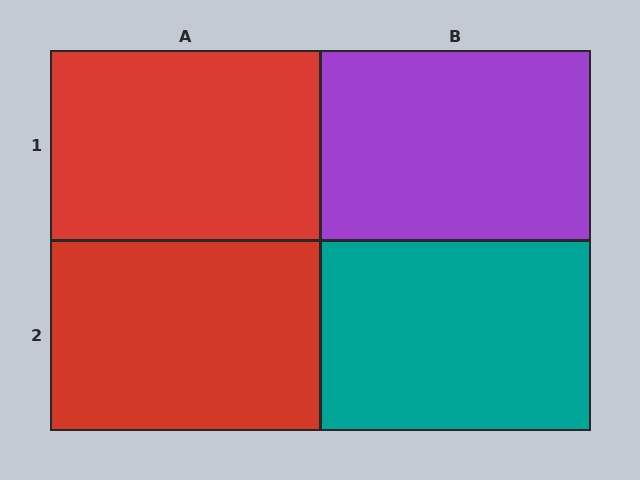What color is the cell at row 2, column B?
Teal.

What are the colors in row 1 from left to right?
Red, purple.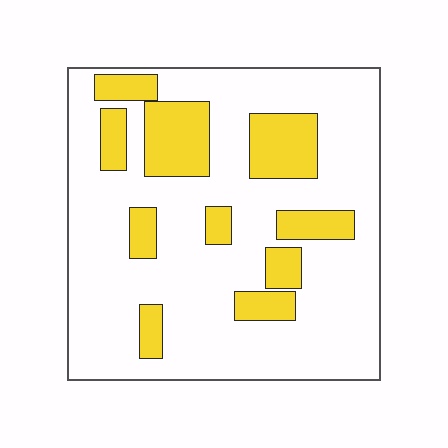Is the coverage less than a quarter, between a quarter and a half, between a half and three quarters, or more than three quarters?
Less than a quarter.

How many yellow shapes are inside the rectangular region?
10.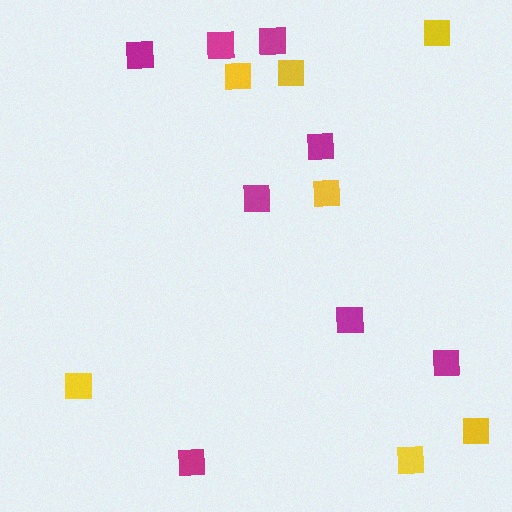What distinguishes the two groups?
There are 2 groups: one group of yellow squares (7) and one group of magenta squares (8).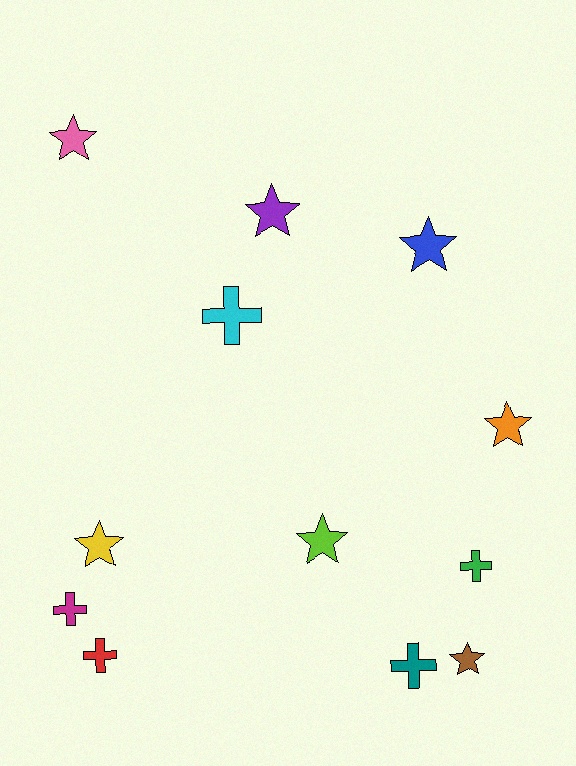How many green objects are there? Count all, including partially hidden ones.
There is 1 green object.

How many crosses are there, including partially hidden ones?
There are 5 crosses.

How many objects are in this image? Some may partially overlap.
There are 12 objects.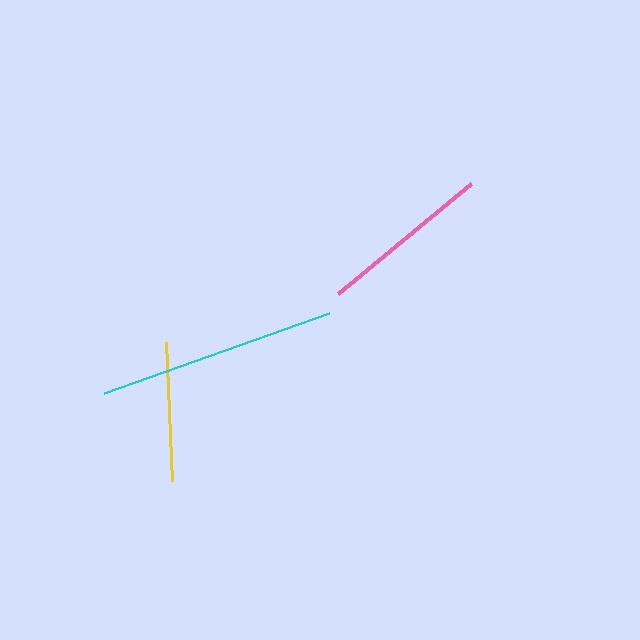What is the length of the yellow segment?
The yellow segment is approximately 139 pixels long.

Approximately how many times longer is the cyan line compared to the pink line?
The cyan line is approximately 1.4 times the length of the pink line.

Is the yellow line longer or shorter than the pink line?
The pink line is longer than the yellow line.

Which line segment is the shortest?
The yellow line is the shortest at approximately 139 pixels.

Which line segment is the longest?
The cyan line is the longest at approximately 239 pixels.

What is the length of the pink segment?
The pink segment is approximately 173 pixels long.